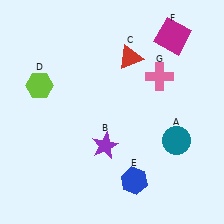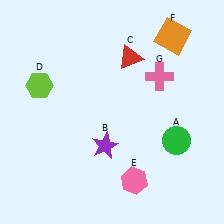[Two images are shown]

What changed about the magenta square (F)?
In Image 1, F is magenta. In Image 2, it changed to orange.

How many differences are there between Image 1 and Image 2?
There are 3 differences between the two images.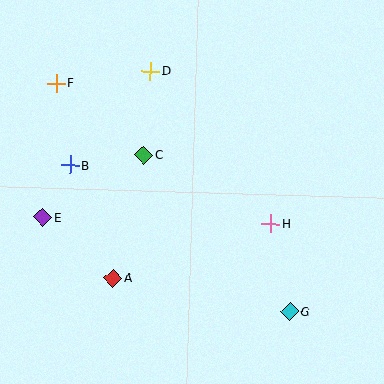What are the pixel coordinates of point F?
Point F is at (56, 83).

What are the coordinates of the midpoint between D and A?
The midpoint between D and A is at (132, 174).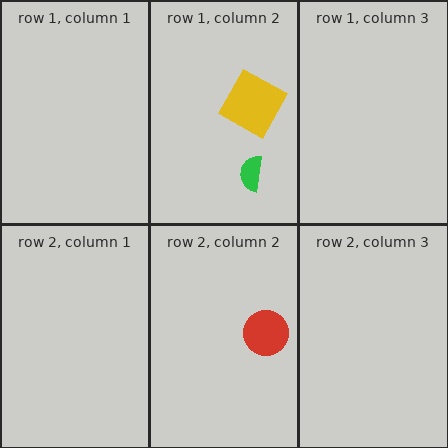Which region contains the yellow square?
The row 1, column 2 region.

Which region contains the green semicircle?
The row 1, column 2 region.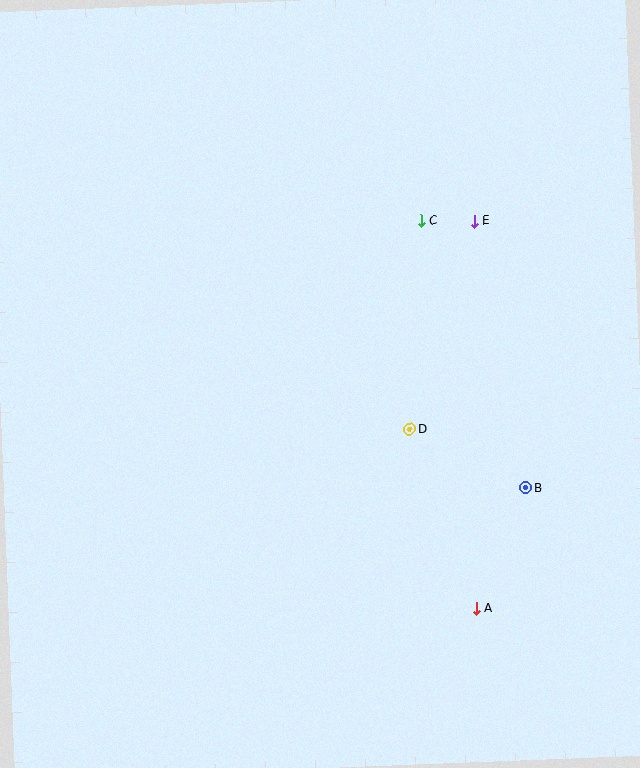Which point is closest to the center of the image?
Point D at (410, 429) is closest to the center.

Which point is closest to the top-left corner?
Point C is closest to the top-left corner.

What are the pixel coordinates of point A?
Point A is at (476, 608).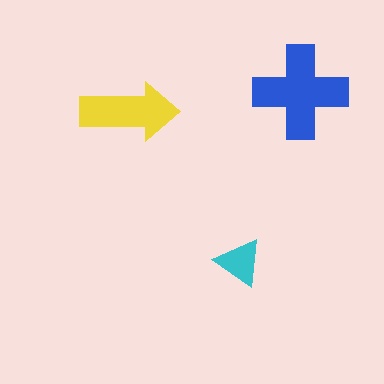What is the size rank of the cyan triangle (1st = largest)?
3rd.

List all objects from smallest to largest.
The cyan triangle, the yellow arrow, the blue cross.